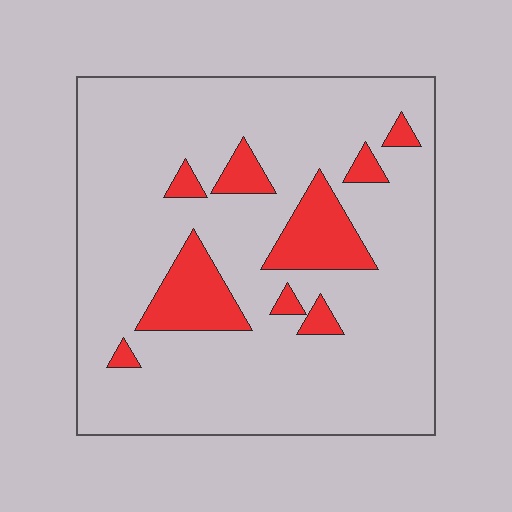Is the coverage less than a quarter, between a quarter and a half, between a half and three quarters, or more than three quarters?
Less than a quarter.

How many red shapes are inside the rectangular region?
9.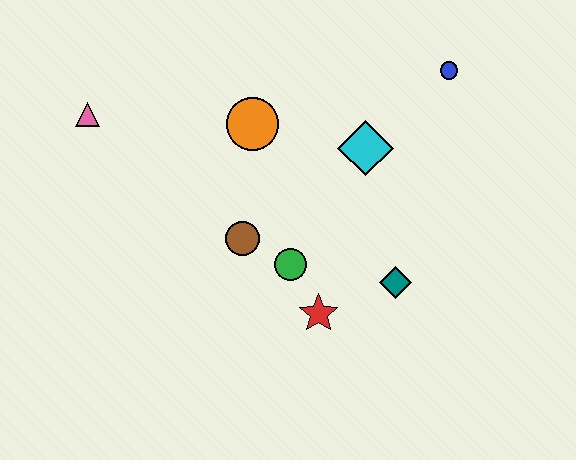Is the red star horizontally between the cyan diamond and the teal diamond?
No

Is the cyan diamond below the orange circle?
Yes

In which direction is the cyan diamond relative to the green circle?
The cyan diamond is above the green circle.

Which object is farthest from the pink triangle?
The blue circle is farthest from the pink triangle.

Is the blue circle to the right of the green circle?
Yes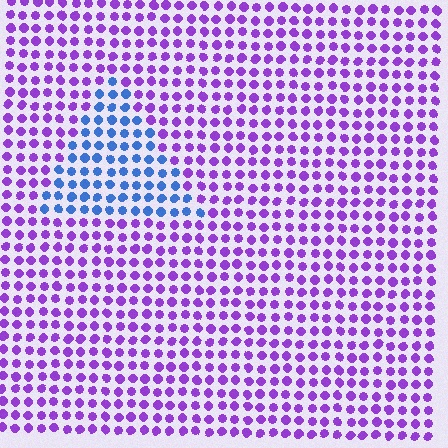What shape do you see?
I see a triangle.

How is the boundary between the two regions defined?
The boundary is defined purely by a slight shift in hue (about 58 degrees). Spacing, size, and orientation are identical on both sides.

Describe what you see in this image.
The image is filled with small purple elements in a uniform arrangement. A triangle-shaped region is visible where the elements are tinted to a slightly different hue, forming a subtle color boundary.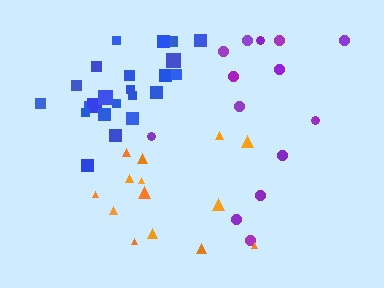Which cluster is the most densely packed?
Blue.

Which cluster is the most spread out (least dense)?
Purple.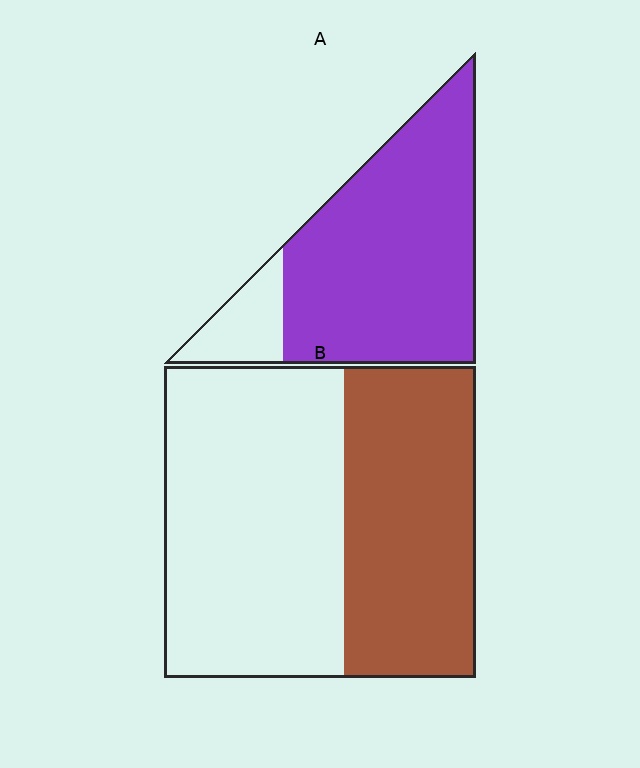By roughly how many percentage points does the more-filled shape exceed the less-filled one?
By roughly 45 percentage points (A over B).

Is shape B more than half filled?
No.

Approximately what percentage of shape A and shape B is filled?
A is approximately 85% and B is approximately 40%.